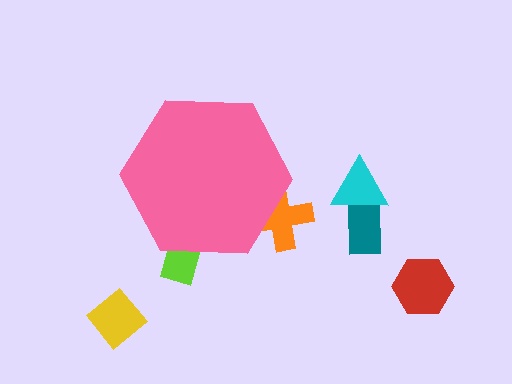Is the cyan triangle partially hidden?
No, the cyan triangle is fully visible.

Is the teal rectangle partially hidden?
No, the teal rectangle is fully visible.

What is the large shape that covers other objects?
A pink hexagon.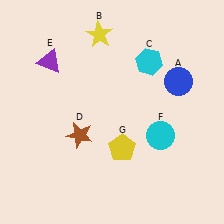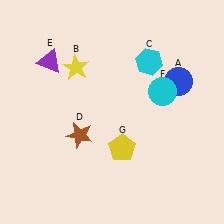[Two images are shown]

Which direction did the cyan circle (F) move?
The cyan circle (F) moved up.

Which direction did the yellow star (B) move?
The yellow star (B) moved down.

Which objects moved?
The objects that moved are: the yellow star (B), the cyan circle (F).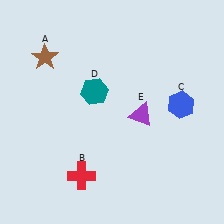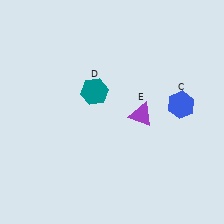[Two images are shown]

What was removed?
The brown star (A), the red cross (B) were removed in Image 2.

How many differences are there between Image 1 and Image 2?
There are 2 differences between the two images.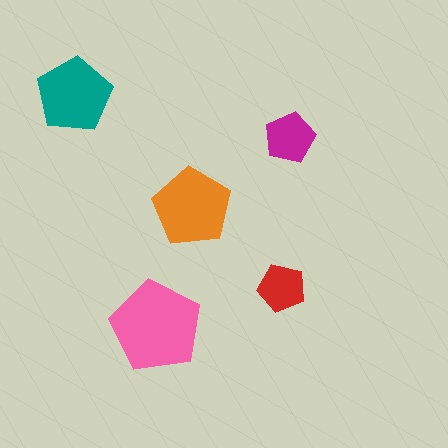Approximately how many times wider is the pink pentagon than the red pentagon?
About 2 times wider.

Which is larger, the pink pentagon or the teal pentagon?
The pink one.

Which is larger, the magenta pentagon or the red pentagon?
The magenta one.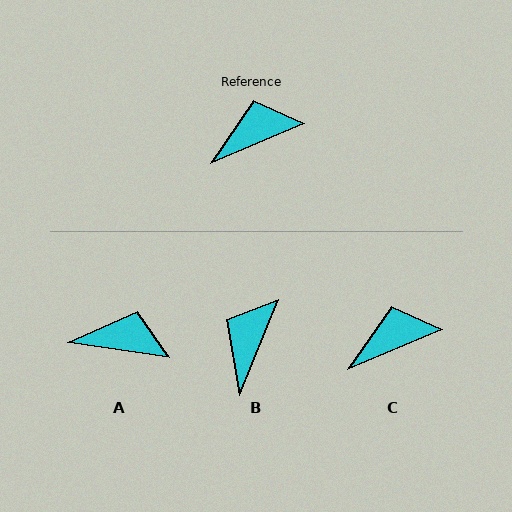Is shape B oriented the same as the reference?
No, it is off by about 45 degrees.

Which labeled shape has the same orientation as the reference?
C.